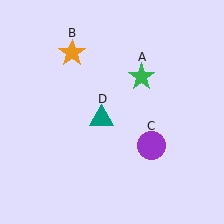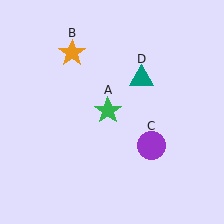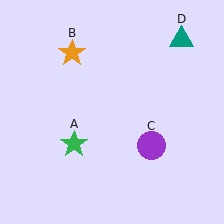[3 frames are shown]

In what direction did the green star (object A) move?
The green star (object A) moved down and to the left.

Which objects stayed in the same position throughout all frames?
Orange star (object B) and purple circle (object C) remained stationary.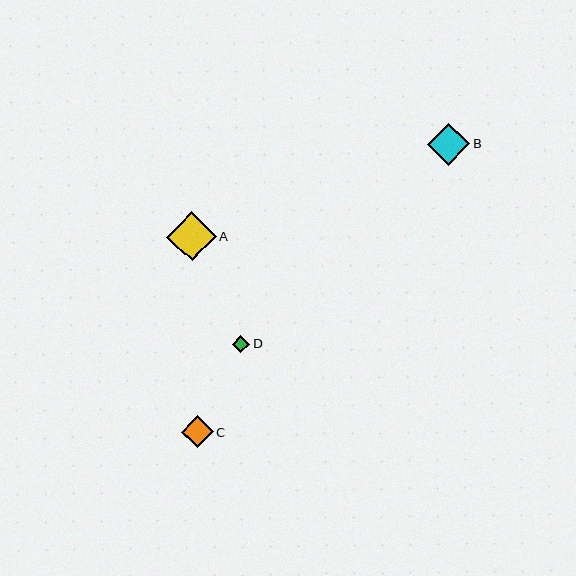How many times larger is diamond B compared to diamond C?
Diamond B is approximately 1.3 times the size of diamond C.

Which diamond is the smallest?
Diamond D is the smallest with a size of approximately 18 pixels.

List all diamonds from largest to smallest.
From largest to smallest: A, B, C, D.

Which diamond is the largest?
Diamond A is the largest with a size of approximately 50 pixels.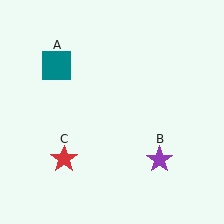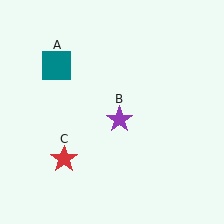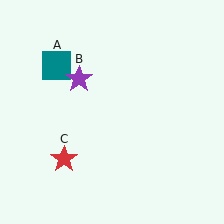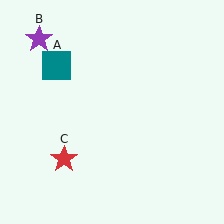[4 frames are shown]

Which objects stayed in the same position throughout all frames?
Teal square (object A) and red star (object C) remained stationary.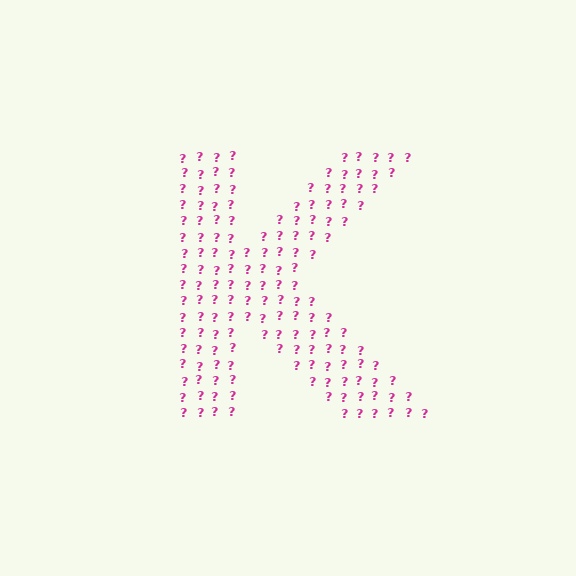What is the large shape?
The large shape is the letter K.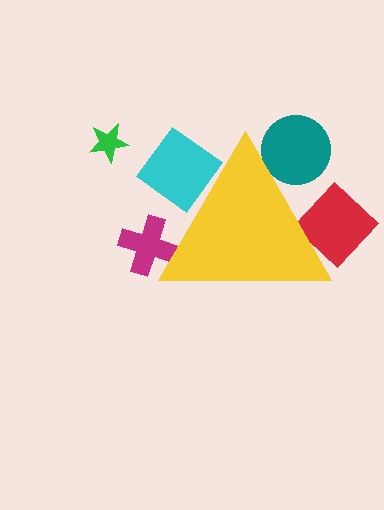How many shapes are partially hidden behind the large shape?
4 shapes are partially hidden.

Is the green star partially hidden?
No, the green star is fully visible.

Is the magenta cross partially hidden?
Yes, the magenta cross is partially hidden behind the yellow triangle.